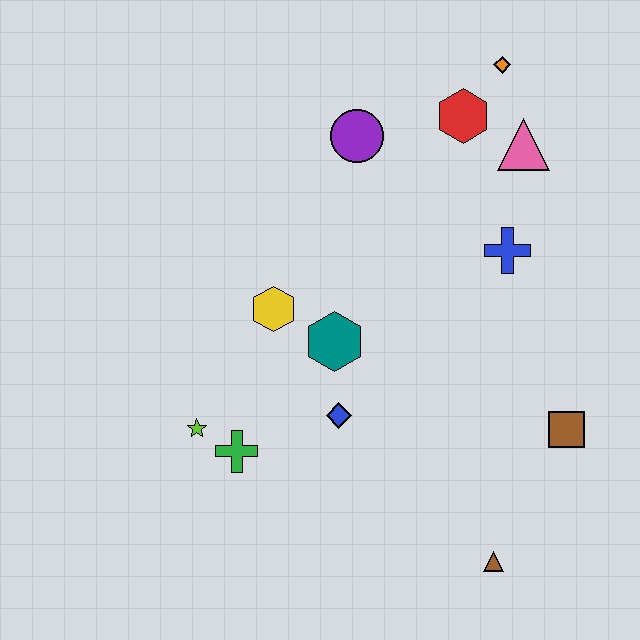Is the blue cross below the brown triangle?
No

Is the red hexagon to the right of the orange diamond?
No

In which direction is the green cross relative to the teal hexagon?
The green cross is below the teal hexagon.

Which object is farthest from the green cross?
The orange diamond is farthest from the green cross.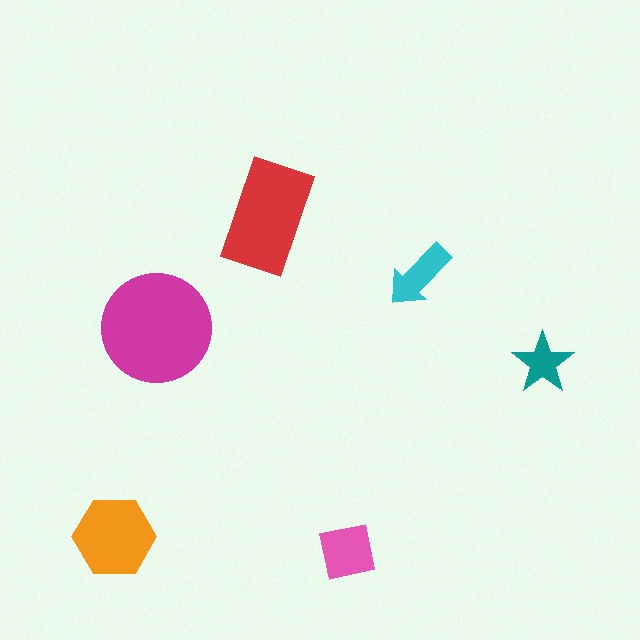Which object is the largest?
The magenta circle.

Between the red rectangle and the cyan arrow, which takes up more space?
The red rectangle.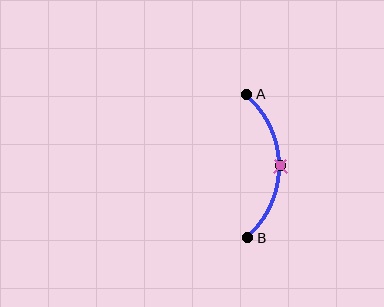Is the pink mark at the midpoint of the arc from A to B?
Yes. The pink mark lies on the arc at equal arc-length from both A and B — it is the arc midpoint.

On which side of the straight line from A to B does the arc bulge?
The arc bulges to the right of the straight line connecting A and B.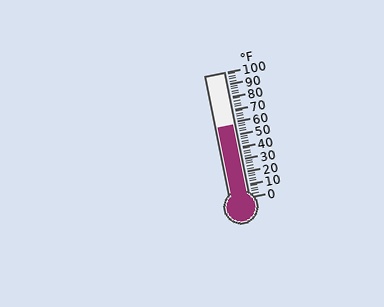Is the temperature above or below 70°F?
The temperature is below 70°F.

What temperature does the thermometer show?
The thermometer shows approximately 58°F.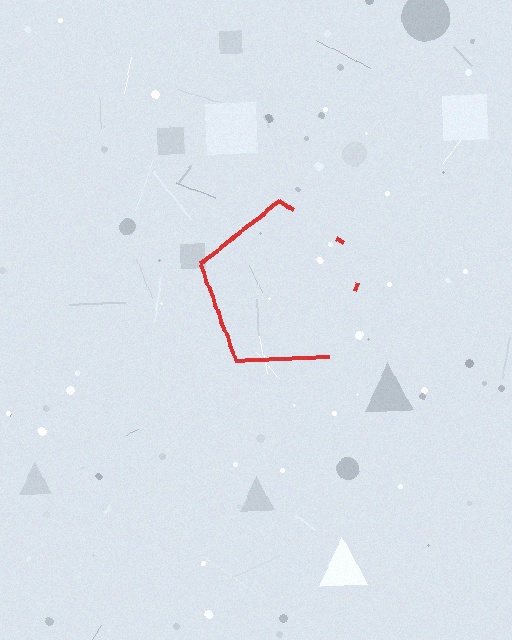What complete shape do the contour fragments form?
The contour fragments form a pentagon.